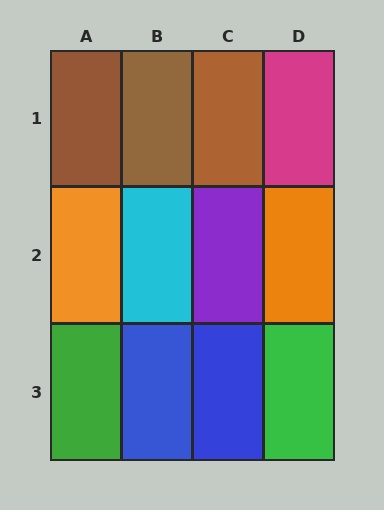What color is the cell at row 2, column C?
Purple.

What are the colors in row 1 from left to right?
Brown, brown, brown, magenta.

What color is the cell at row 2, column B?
Cyan.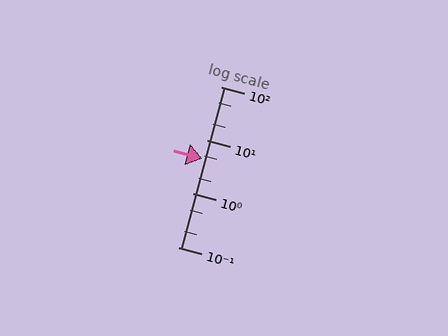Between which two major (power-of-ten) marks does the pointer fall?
The pointer is between 1 and 10.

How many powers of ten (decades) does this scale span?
The scale spans 3 decades, from 0.1 to 100.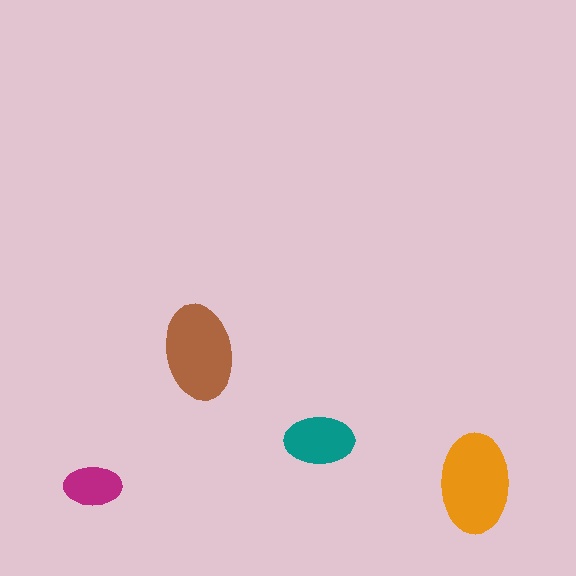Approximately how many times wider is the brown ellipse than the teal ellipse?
About 1.5 times wider.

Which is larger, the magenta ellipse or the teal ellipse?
The teal one.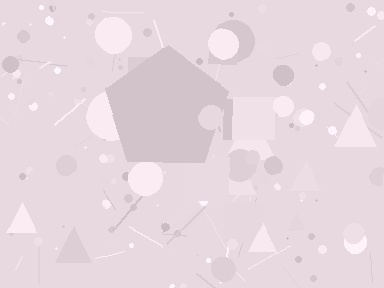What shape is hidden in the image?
A pentagon is hidden in the image.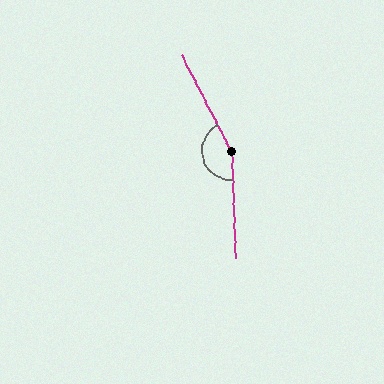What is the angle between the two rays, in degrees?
Approximately 155 degrees.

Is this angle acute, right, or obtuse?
It is obtuse.